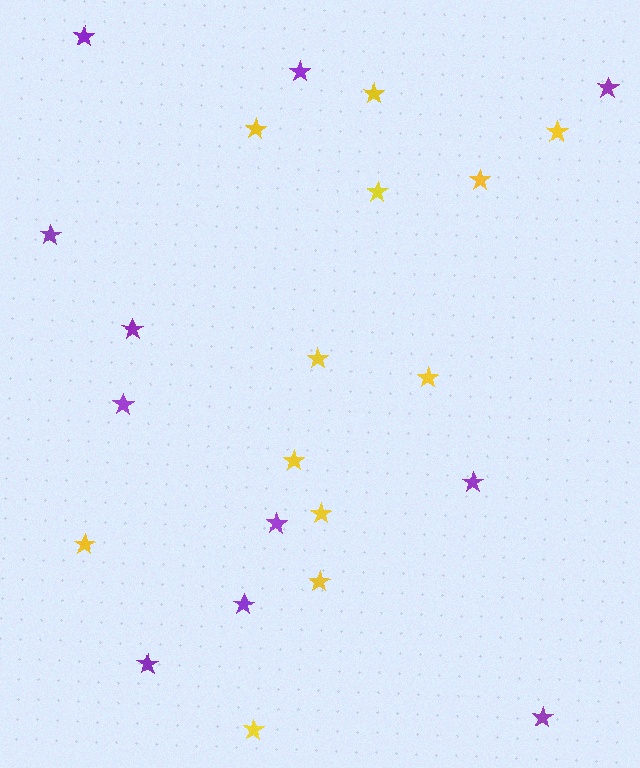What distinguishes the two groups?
There are 2 groups: one group of purple stars (11) and one group of yellow stars (12).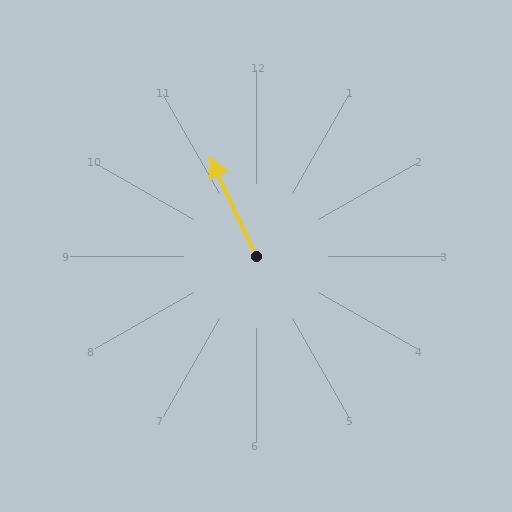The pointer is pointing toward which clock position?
Roughly 11 o'clock.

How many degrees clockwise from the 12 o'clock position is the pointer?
Approximately 335 degrees.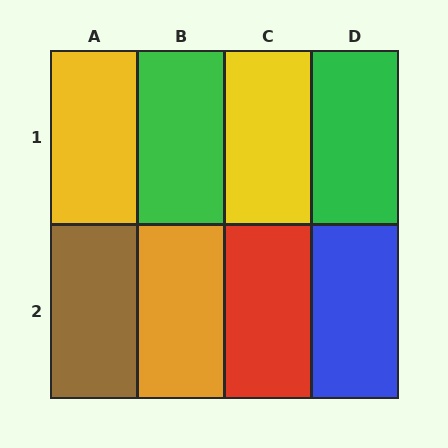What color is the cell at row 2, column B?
Orange.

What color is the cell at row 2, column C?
Red.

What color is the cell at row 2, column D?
Blue.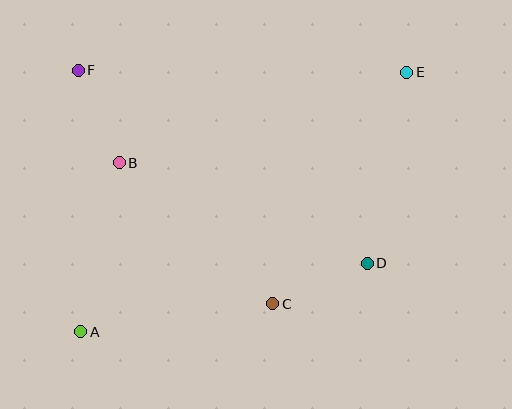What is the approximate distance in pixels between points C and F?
The distance between C and F is approximately 304 pixels.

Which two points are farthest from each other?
Points A and E are farthest from each other.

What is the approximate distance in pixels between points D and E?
The distance between D and E is approximately 195 pixels.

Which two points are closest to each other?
Points B and F are closest to each other.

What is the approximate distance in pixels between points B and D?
The distance between B and D is approximately 268 pixels.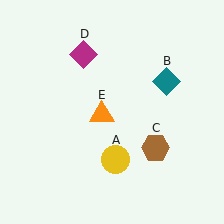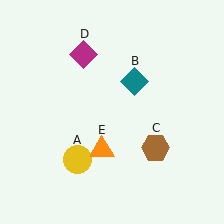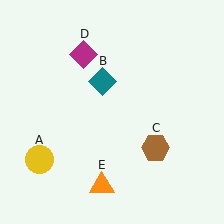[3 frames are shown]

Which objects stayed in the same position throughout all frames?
Brown hexagon (object C) and magenta diamond (object D) remained stationary.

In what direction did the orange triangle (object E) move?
The orange triangle (object E) moved down.